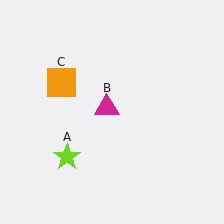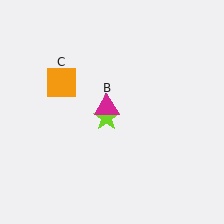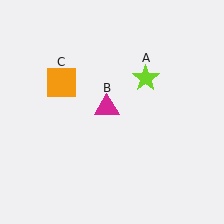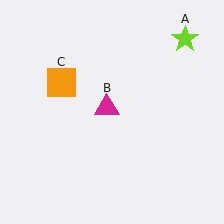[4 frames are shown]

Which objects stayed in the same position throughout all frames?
Magenta triangle (object B) and orange square (object C) remained stationary.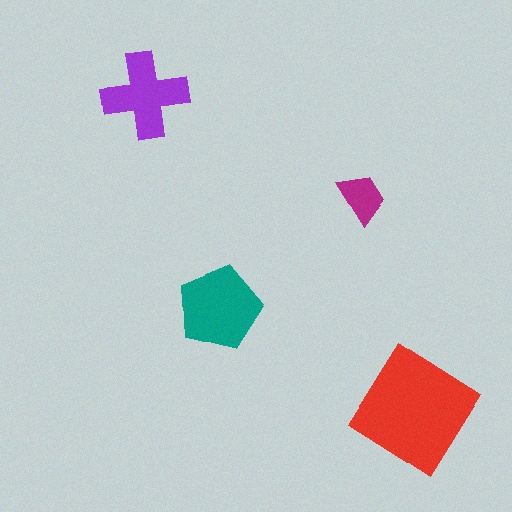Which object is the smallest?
The magenta trapezoid.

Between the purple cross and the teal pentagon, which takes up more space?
The teal pentagon.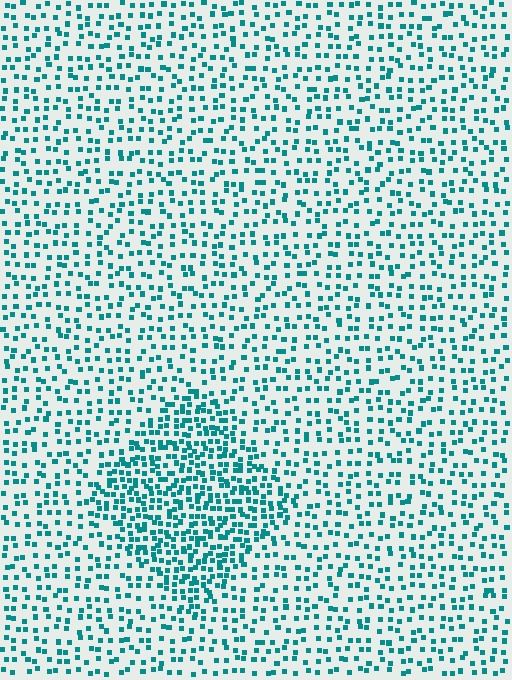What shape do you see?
I see a diamond.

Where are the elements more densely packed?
The elements are more densely packed inside the diamond boundary.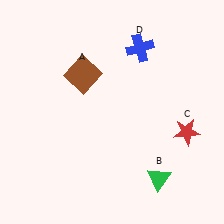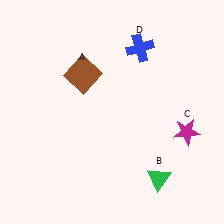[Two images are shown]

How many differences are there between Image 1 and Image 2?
There is 1 difference between the two images.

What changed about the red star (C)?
In Image 1, C is red. In Image 2, it changed to magenta.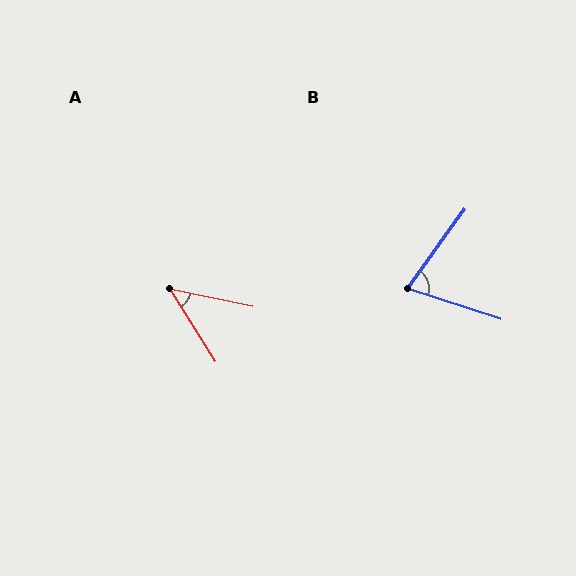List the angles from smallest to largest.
A (46°), B (72°).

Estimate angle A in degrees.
Approximately 46 degrees.